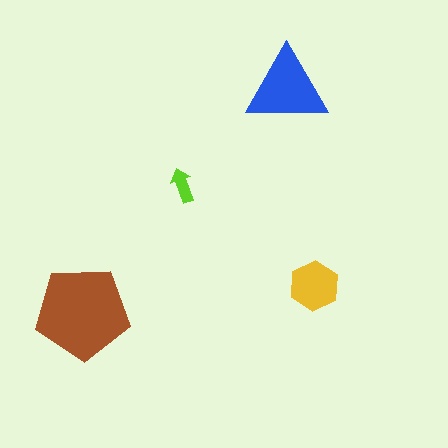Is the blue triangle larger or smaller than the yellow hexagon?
Larger.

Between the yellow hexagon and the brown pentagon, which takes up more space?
The brown pentagon.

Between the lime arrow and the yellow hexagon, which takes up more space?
The yellow hexagon.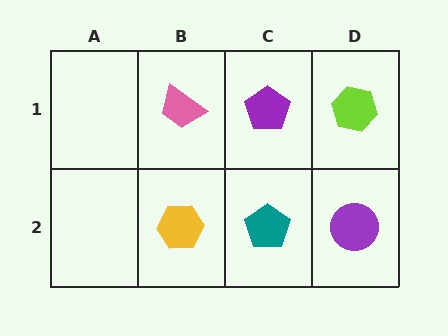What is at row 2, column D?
A purple circle.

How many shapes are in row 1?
3 shapes.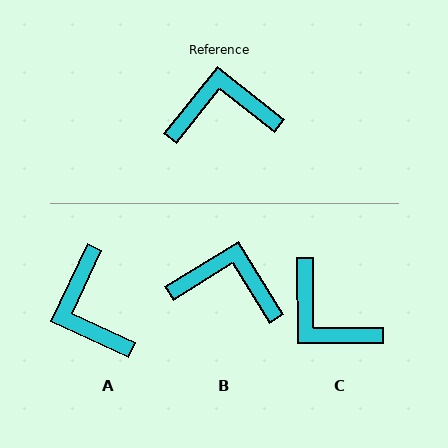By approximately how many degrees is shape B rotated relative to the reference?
Approximately 20 degrees clockwise.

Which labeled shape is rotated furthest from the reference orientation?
C, about 129 degrees away.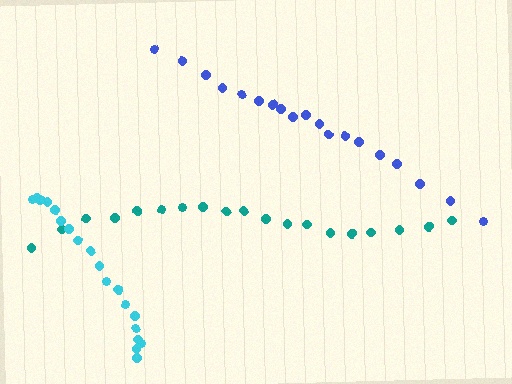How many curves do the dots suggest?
There are 3 distinct paths.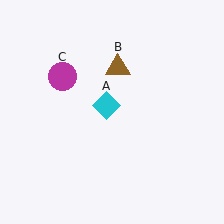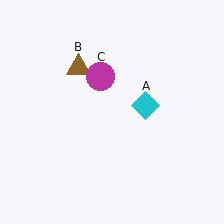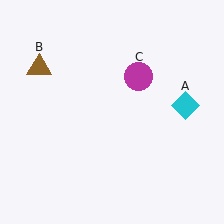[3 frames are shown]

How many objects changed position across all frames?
3 objects changed position: cyan diamond (object A), brown triangle (object B), magenta circle (object C).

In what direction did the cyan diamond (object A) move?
The cyan diamond (object A) moved right.